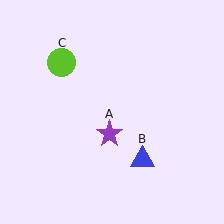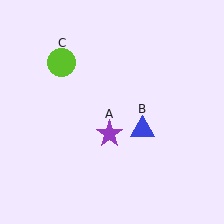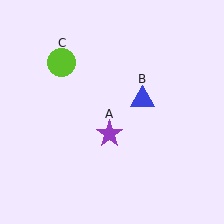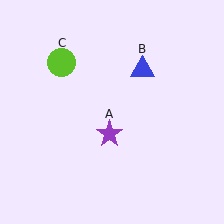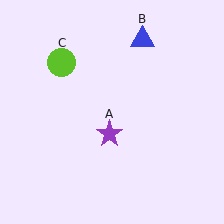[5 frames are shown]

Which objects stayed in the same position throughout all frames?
Purple star (object A) and lime circle (object C) remained stationary.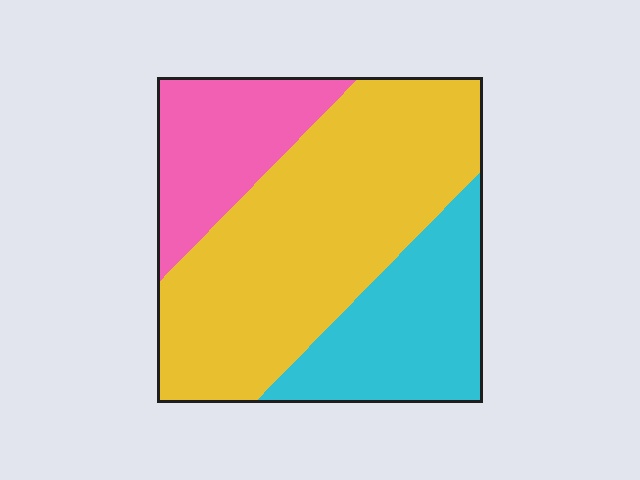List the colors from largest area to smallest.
From largest to smallest: yellow, cyan, pink.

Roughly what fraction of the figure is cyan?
Cyan covers about 25% of the figure.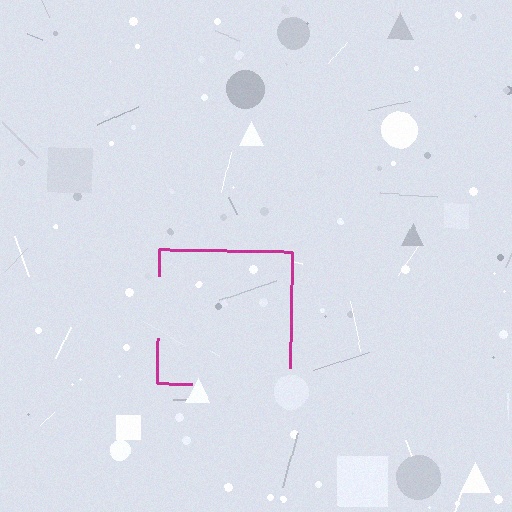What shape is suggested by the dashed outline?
The dashed outline suggests a square.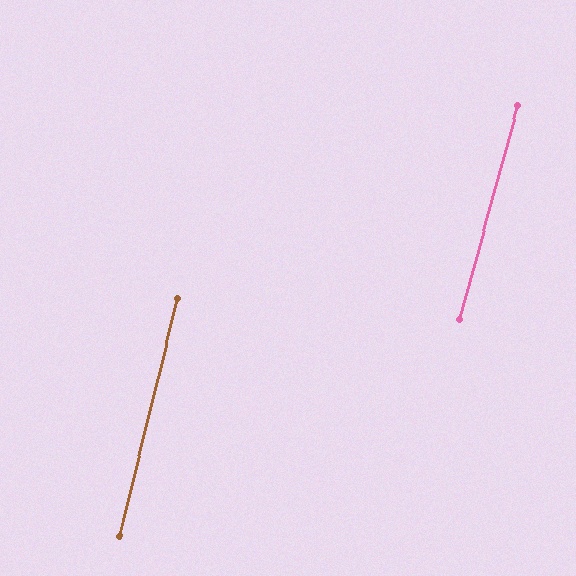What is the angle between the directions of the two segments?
Approximately 2 degrees.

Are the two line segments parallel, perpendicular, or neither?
Parallel — their directions differ by only 1.7°.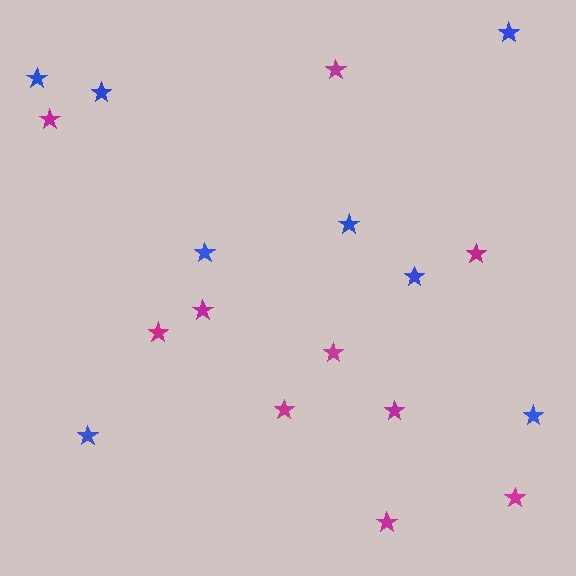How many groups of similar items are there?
There are 2 groups: one group of blue stars (8) and one group of magenta stars (10).